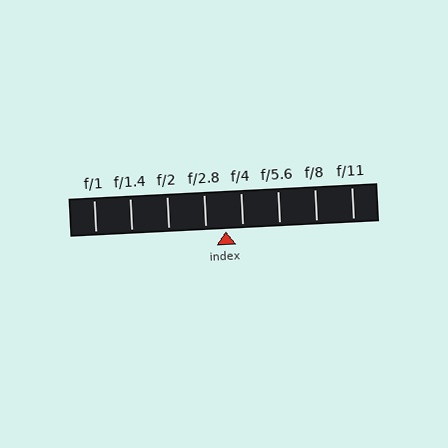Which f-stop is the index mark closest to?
The index mark is closest to f/4.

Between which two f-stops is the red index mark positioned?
The index mark is between f/2.8 and f/4.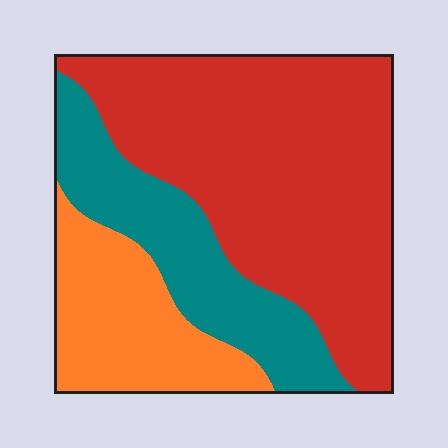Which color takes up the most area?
Red, at roughly 55%.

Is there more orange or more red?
Red.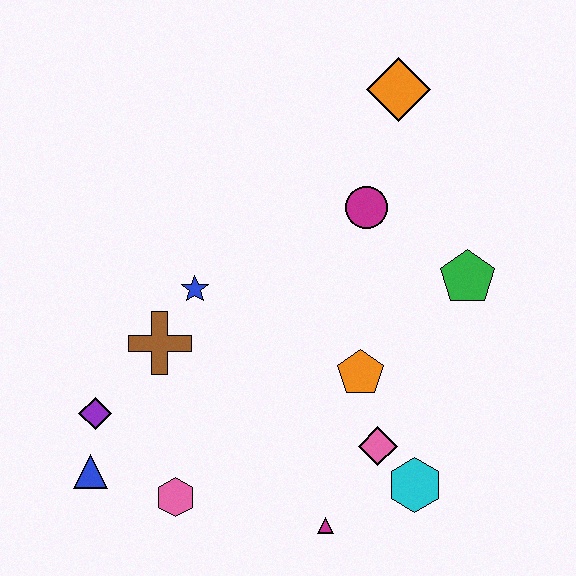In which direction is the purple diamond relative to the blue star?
The purple diamond is below the blue star.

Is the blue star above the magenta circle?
No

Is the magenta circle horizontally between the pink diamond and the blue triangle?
Yes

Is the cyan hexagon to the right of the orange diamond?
Yes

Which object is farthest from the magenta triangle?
The orange diamond is farthest from the magenta triangle.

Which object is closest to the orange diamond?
The magenta circle is closest to the orange diamond.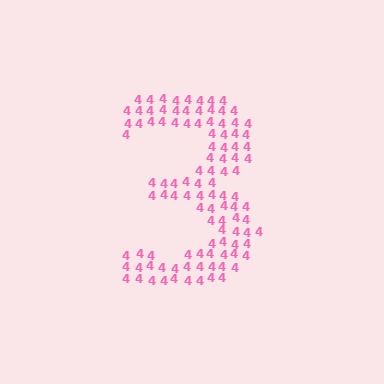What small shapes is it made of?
It is made of small digit 4's.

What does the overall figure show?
The overall figure shows the digit 3.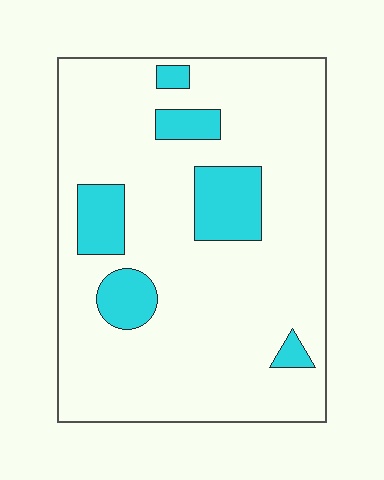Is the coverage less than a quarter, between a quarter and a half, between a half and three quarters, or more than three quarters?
Less than a quarter.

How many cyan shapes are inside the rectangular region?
6.